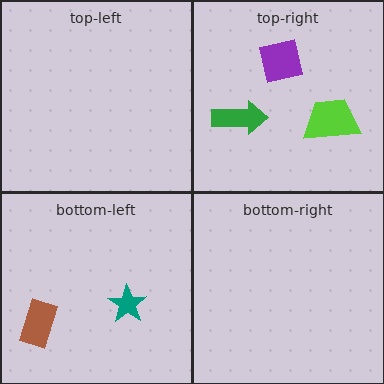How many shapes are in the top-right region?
3.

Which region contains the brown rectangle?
The bottom-left region.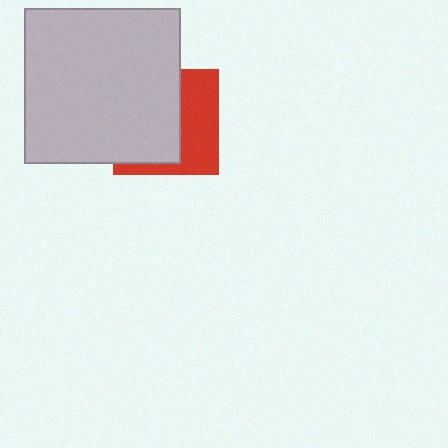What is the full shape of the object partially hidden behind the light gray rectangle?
The partially hidden object is a red square.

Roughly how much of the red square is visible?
A small part of it is visible (roughly 43%).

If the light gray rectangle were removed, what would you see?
You would see the complete red square.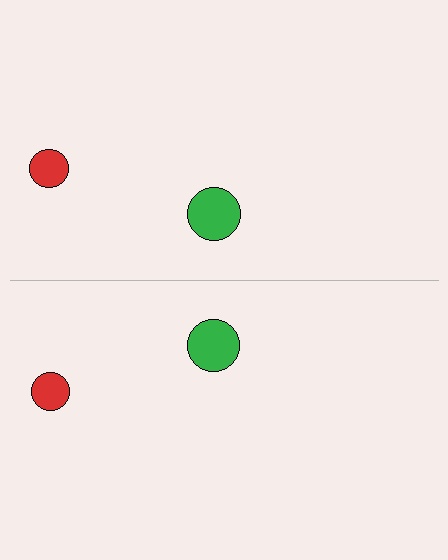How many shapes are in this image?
There are 4 shapes in this image.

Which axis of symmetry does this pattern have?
The pattern has a horizontal axis of symmetry running through the center of the image.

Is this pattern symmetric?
Yes, this pattern has bilateral (reflection) symmetry.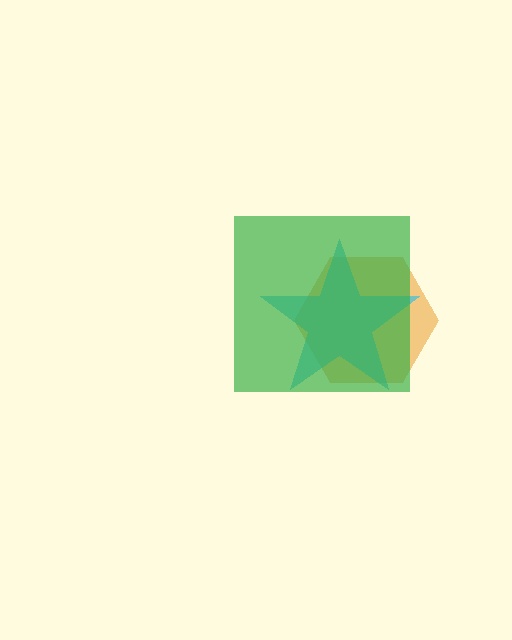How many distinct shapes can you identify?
There are 3 distinct shapes: an orange hexagon, a cyan star, a green square.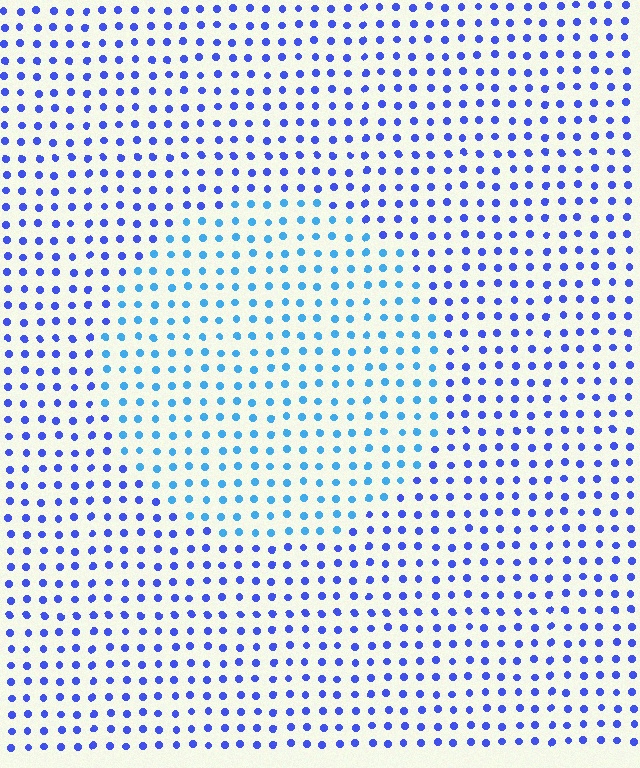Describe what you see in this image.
The image is filled with small blue elements in a uniform arrangement. A circle-shaped region is visible where the elements are tinted to a slightly different hue, forming a subtle color boundary.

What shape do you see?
I see a circle.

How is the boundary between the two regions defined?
The boundary is defined purely by a slight shift in hue (about 32 degrees). Spacing, size, and orientation are identical on both sides.